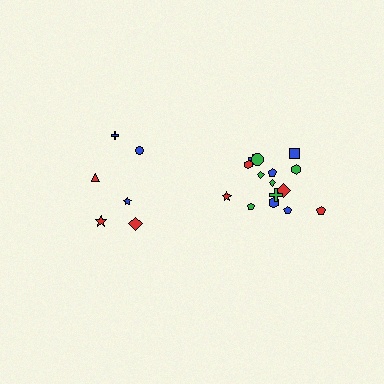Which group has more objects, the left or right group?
The right group.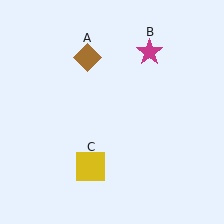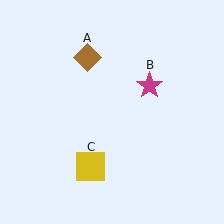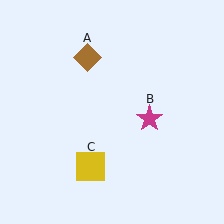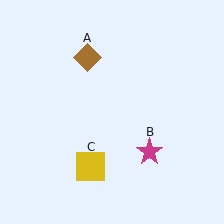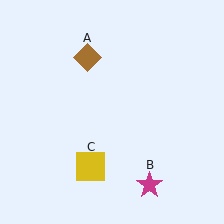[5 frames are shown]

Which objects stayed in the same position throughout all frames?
Brown diamond (object A) and yellow square (object C) remained stationary.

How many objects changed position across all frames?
1 object changed position: magenta star (object B).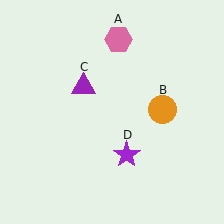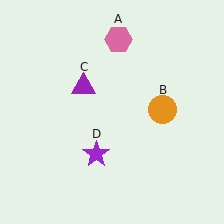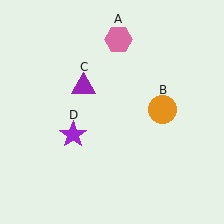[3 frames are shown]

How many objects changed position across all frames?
1 object changed position: purple star (object D).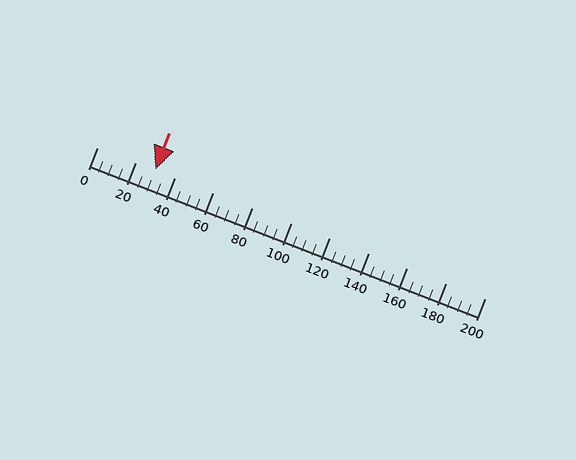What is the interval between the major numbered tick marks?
The major tick marks are spaced 20 units apart.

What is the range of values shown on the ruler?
The ruler shows values from 0 to 200.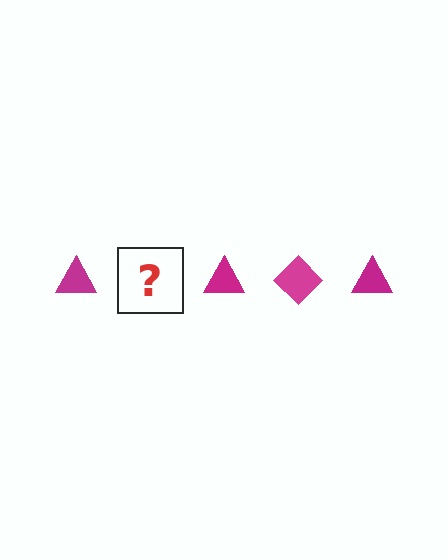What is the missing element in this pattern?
The missing element is a magenta diamond.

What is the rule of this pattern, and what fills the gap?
The rule is that the pattern cycles through triangle, diamond shapes in magenta. The gap should be filled with a magenta diamond.